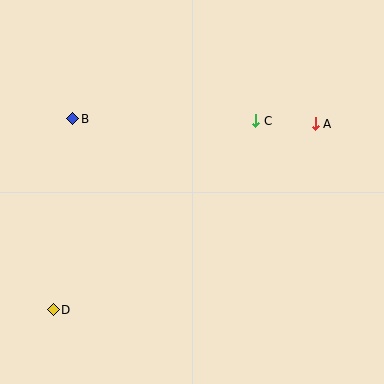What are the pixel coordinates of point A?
Point A is at (315, 124).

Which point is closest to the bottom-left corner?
Point D is closest to the bottom-left corner.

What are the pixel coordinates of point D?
Point D is at (53, 310).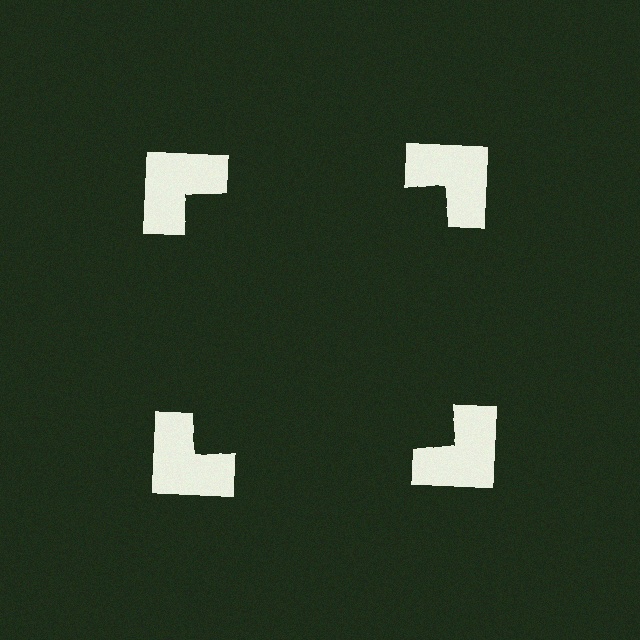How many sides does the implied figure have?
4 sides.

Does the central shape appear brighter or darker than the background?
It typically appears slightly darker than the background, even though no actual brightness change is drawn.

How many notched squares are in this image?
There are 4 — one at each vertex of the illusory square.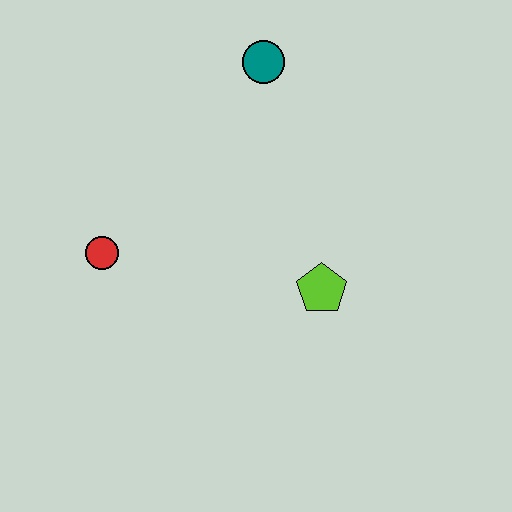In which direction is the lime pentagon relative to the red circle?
The lime pentagon is to the right of the red circle.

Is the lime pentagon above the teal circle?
No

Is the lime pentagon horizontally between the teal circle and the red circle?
No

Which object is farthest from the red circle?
The teal circle is farthest from the red circle.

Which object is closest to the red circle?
The lime pentagon is closest to the red circle.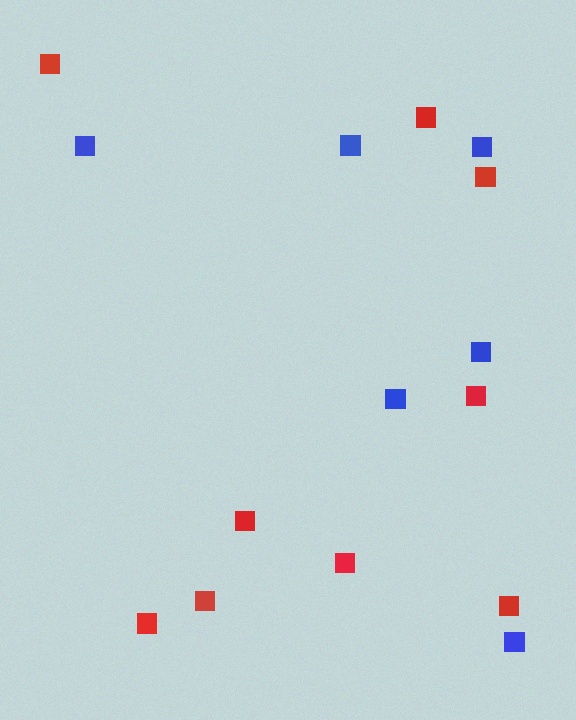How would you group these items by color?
There are 2 groups: one group of red squares (9) and one group of blue squares (6).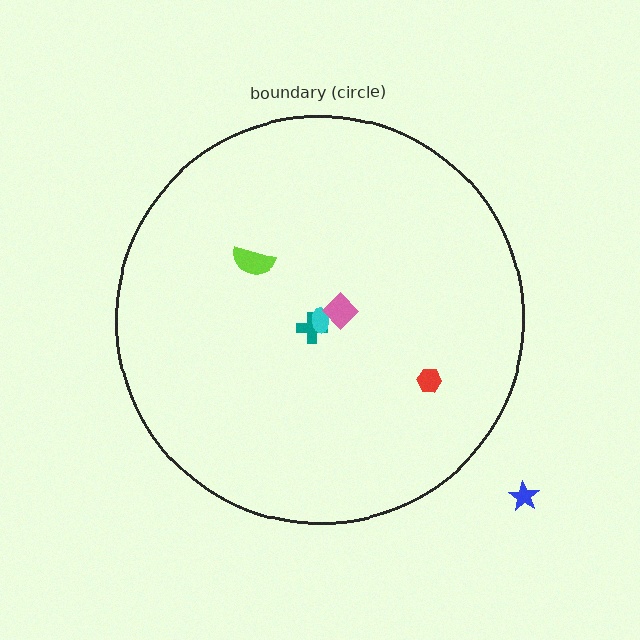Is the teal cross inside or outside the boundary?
Inside.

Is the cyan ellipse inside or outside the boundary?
Inside.